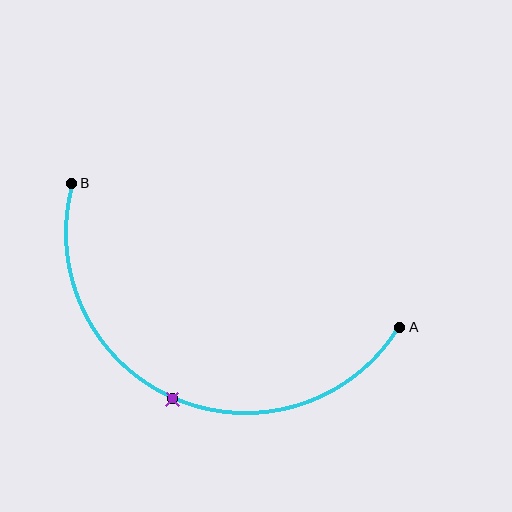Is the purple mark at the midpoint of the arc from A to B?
Yes. The purple mark lies on the arc at equal arc-length from both A and B — it is the arc midpoint.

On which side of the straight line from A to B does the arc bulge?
The arc bulges below the straight line connecting A and B.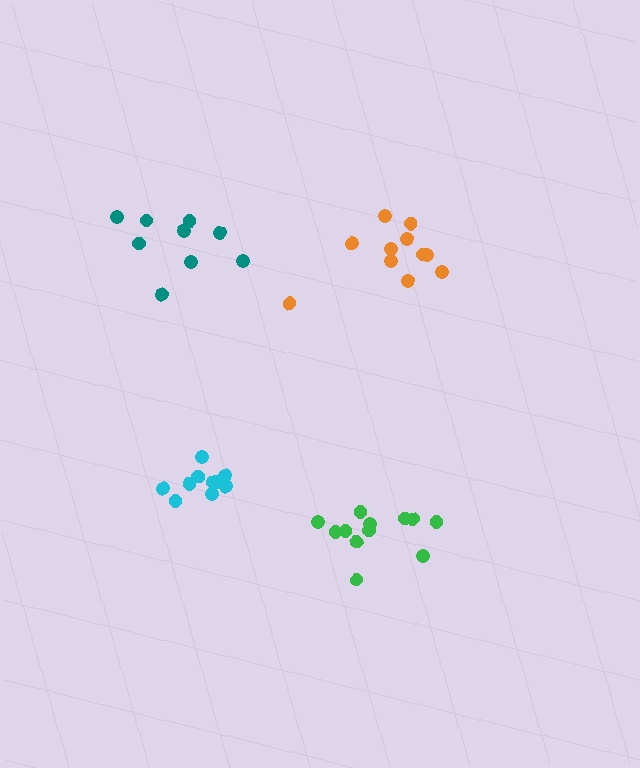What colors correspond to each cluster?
The clusters are colored: orange, green, cyan, teal.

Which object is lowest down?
The green cluster is bottommost.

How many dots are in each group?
Group 1: 11 dots, Group 2: 12 dots, Group 3: 10 dots, Group 4: 9 dots (42 total).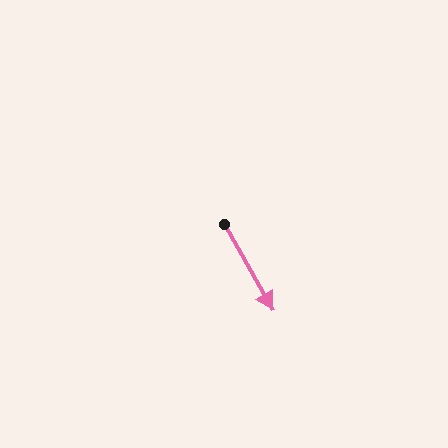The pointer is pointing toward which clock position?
Roughly 5 o'clock.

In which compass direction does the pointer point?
Southeast.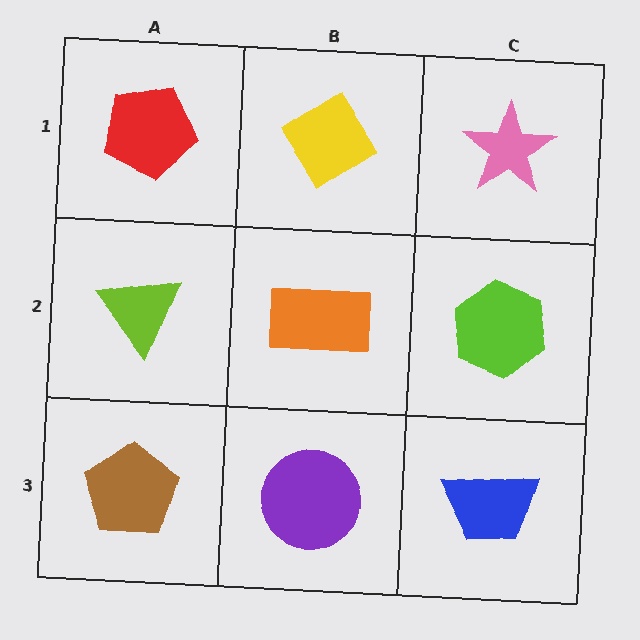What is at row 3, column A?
A brown pentagon.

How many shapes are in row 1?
3 shapes.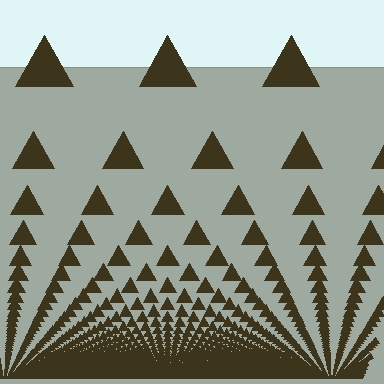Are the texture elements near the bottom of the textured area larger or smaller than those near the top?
Smaller. The gradient is inverted — elements near the bottom are smaller and denser.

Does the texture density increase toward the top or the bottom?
Density increases toward the bottom.